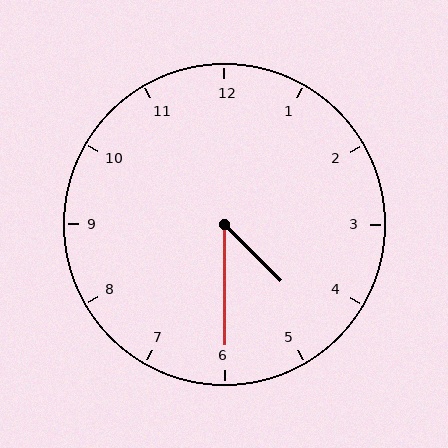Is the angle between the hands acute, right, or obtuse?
It is acute.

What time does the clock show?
4:30.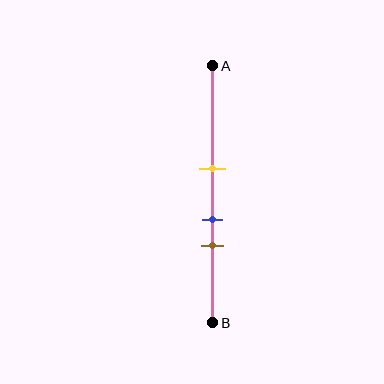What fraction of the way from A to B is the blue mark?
The blue mark is approximately 60% (0.6) of the way from A to B.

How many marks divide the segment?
There are 3 marks dividing the segment.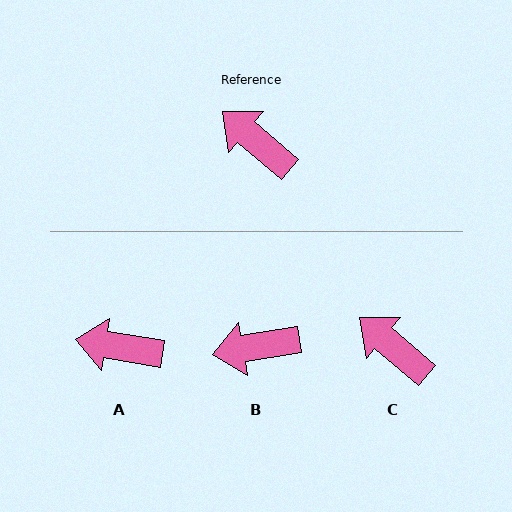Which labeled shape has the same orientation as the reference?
C.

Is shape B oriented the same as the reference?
No, it is off by about 50 degrees.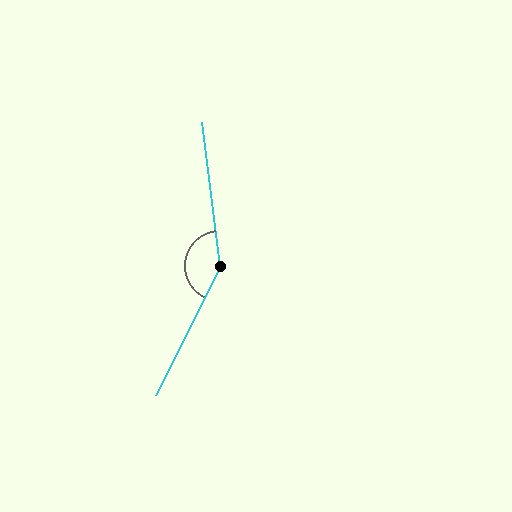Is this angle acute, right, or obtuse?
It is obtuse.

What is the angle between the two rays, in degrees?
Approximately 146 degrees.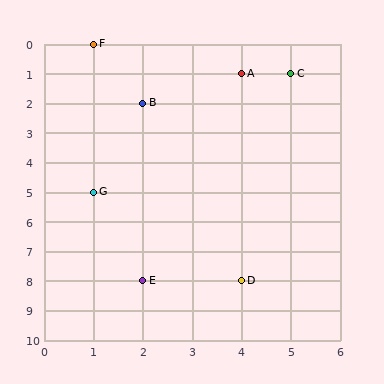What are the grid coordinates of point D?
Point D is at grid coordinates (4, 8).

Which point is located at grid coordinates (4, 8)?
Point D is at (4, 8).